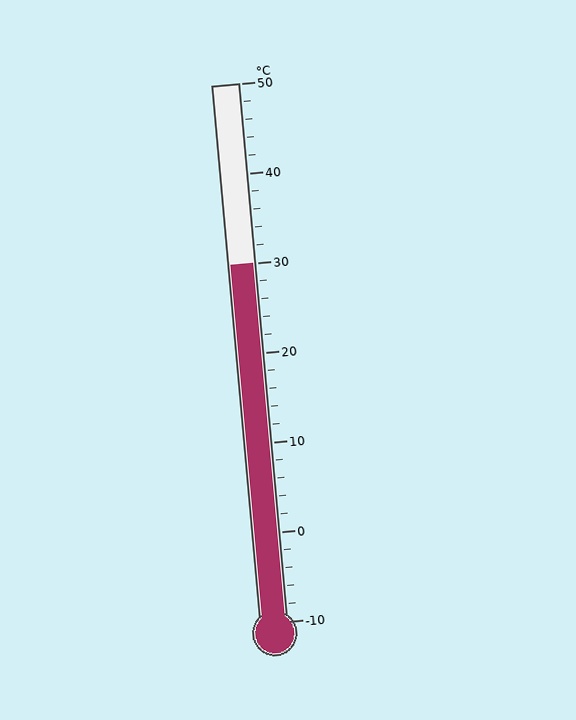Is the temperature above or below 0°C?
The temperature is above 0°C.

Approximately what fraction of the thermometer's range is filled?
The thermometer is filled to approximately 65% of its range.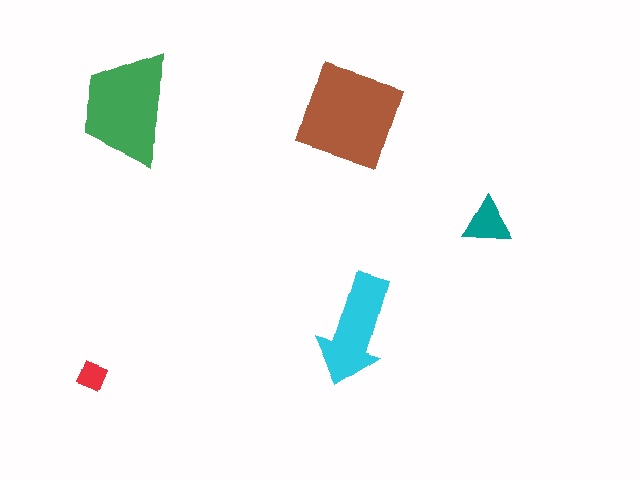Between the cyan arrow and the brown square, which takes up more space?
The brown square.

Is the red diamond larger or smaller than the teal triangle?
Smaller.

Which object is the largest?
The brown square.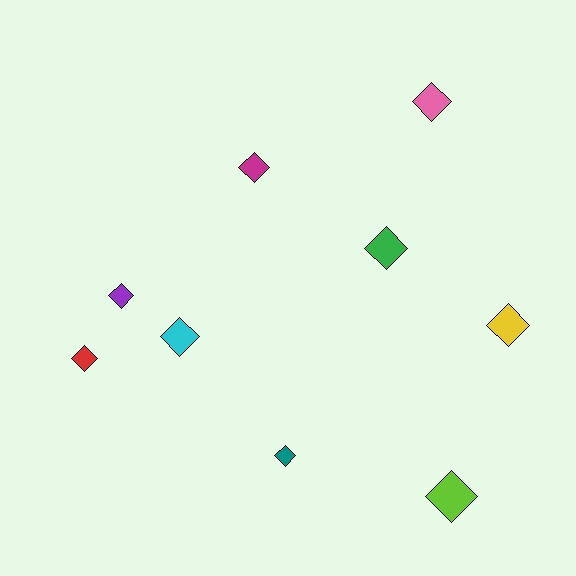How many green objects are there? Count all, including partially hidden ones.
There is 1 green object.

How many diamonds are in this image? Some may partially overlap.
There are 9 diamonds.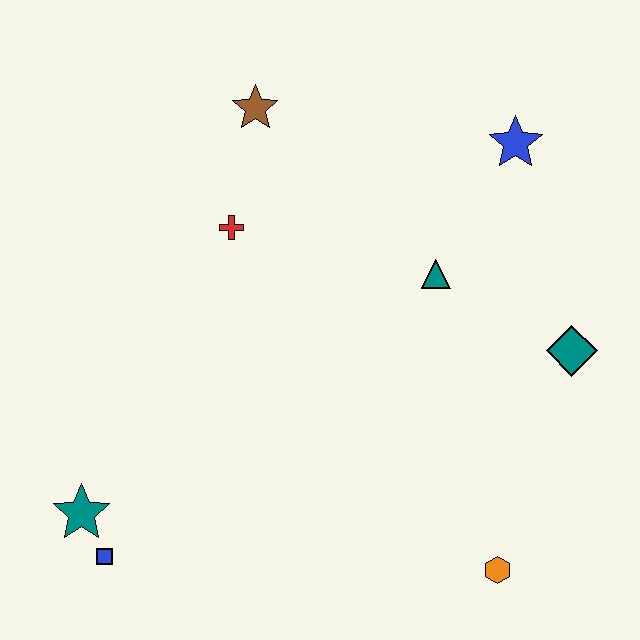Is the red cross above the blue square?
Yes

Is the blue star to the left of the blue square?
No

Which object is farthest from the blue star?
The blue square is farthest from the blue star.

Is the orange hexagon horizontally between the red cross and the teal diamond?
Yes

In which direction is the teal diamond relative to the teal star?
The teal diamond is to the right of the teal star.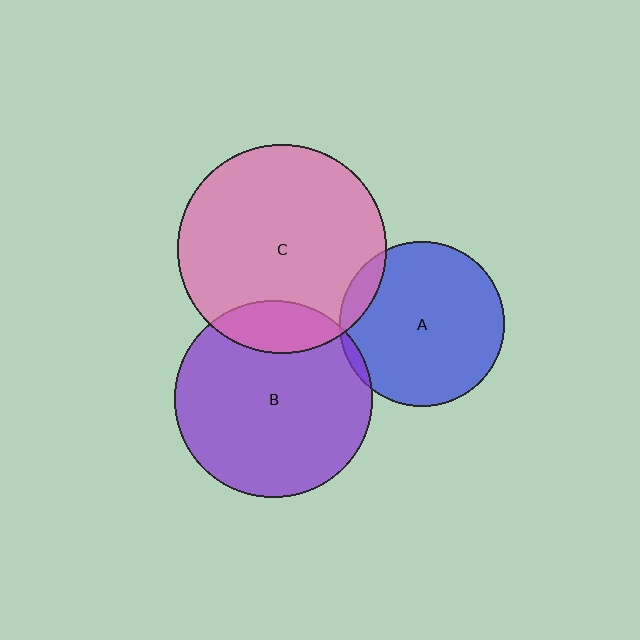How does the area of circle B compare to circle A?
Approximately 1.4 times.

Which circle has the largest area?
Circle C (pink).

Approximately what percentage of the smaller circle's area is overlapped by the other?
Approximately 10%.